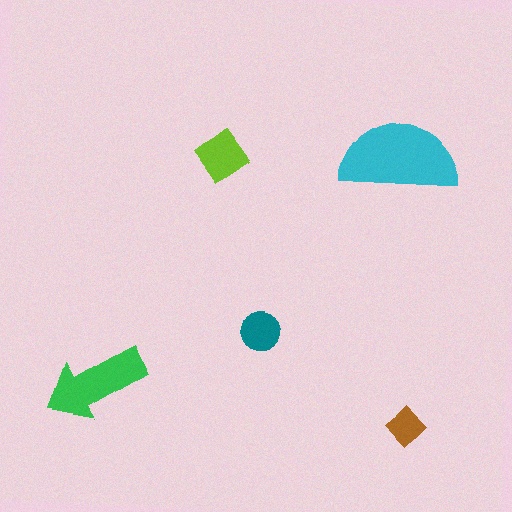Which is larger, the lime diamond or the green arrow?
The green arrow.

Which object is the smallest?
The brown diamond.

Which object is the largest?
The cyan semicircle.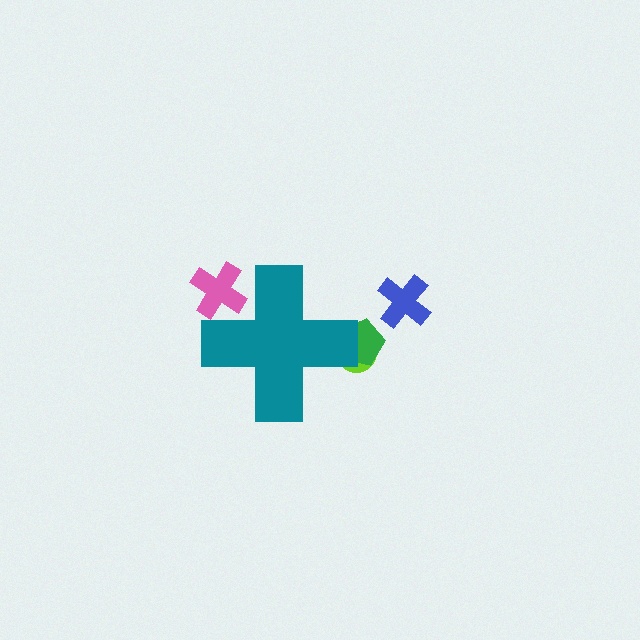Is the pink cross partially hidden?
Yes, the pink cross is partially hidden behind the teal cross.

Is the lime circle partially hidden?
Yes, the lime circle is partially hidden behind the teal cross.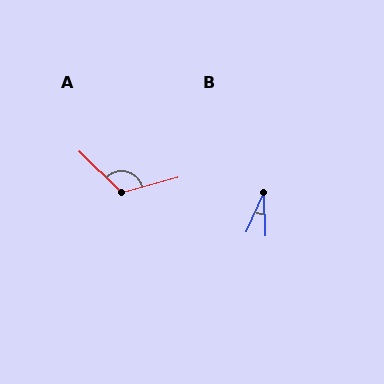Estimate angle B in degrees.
Approximately 25 degrees.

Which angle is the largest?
A, at approximately 120 degrees.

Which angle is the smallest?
B, at approximately 25 degrees.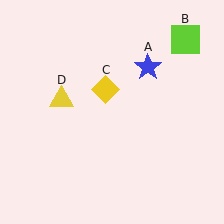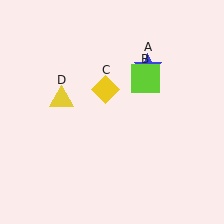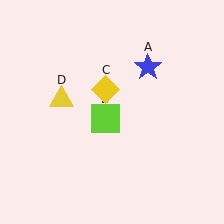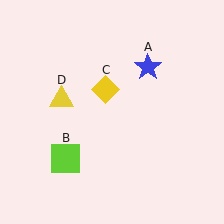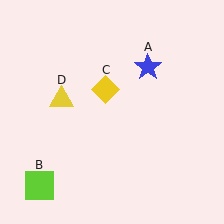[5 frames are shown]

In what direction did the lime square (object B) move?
The lime square (object B) moved down and to the left.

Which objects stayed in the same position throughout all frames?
Blue star (object A) and yellow diamond (object C) and yellow triangle (object D) remained stationary.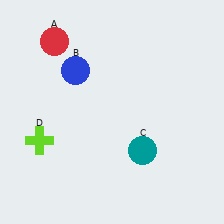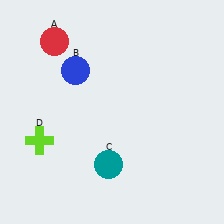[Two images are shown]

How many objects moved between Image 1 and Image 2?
1 object moved between the two images.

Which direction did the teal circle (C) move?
The teal circle (C) moved left.